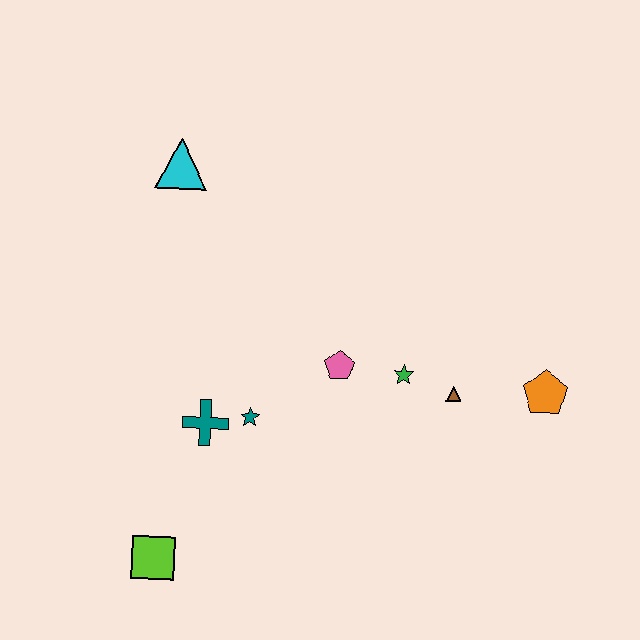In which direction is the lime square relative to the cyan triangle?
The lime square is below the cyan triangle.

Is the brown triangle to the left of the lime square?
No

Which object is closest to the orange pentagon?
The brown triangle is closest to the orange pentagon.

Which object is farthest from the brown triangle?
The cyan triangle is farthest from the brown triangle.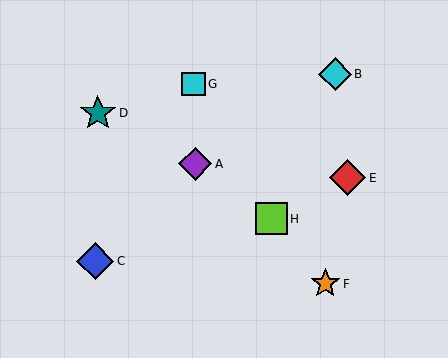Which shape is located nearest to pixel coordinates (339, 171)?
The red diamond (labeled E) at (348, 178) is nearest to that location.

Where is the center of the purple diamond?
The center of the purple diamond is at (195, 164).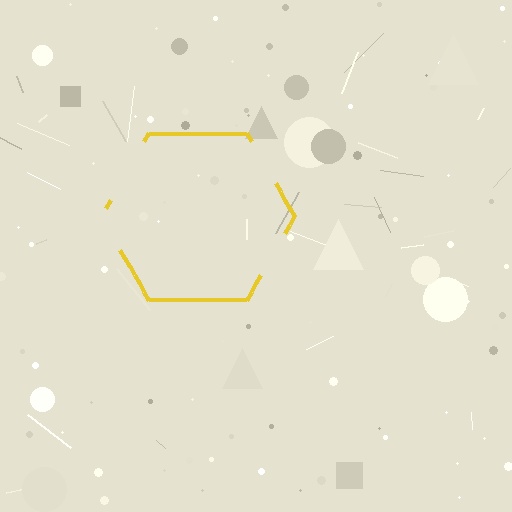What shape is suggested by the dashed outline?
The dashed outline suggests a hexagon.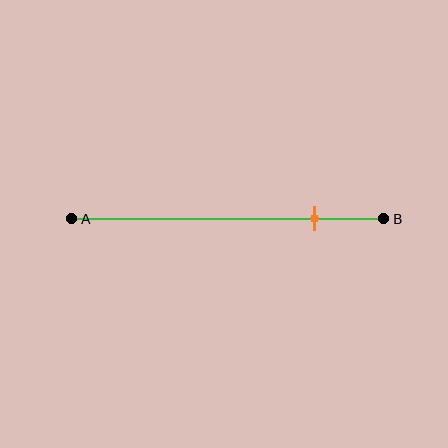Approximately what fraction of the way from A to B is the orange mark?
The orange mark is approximately 80% of the way from A to B.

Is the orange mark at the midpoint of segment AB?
No, the mark is at about 80% from A, not at the 50% midpoint.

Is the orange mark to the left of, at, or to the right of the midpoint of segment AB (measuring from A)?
The orange mark is to the right of the midpoint of segment AB.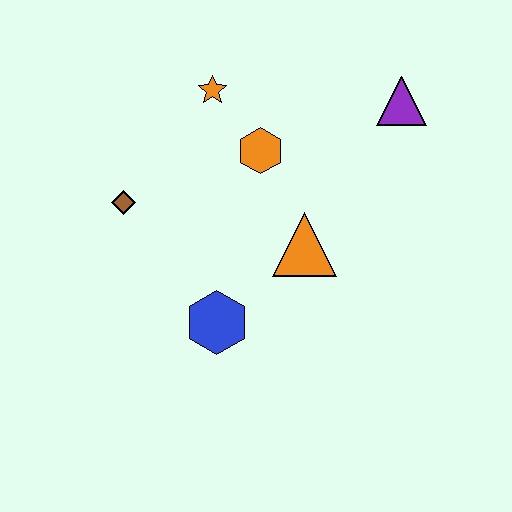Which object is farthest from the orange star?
The blue hexagon is farthest from the orange star.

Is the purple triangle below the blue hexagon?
No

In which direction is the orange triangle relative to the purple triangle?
The orange triangle is below the purple triangle.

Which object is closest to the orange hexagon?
The orange star is closest to the orange hexagon.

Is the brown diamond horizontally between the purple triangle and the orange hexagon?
No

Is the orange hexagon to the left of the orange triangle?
Yes